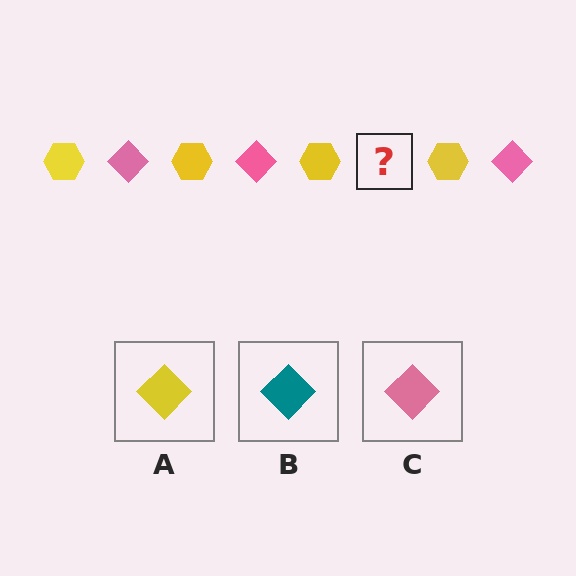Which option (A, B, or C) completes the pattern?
C.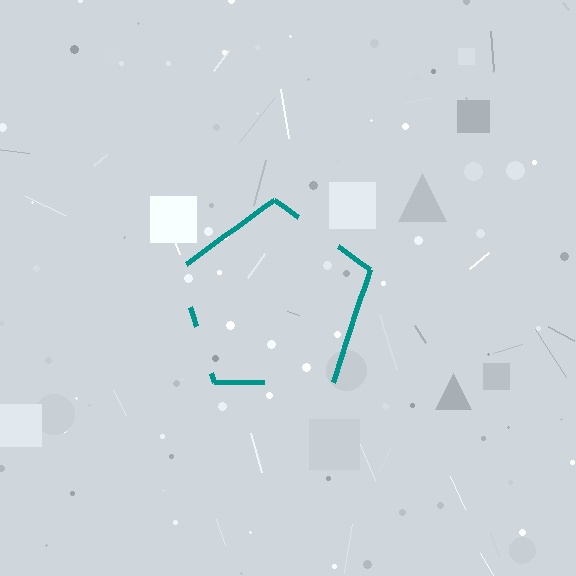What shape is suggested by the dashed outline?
The dashed outline suggests a pentagon.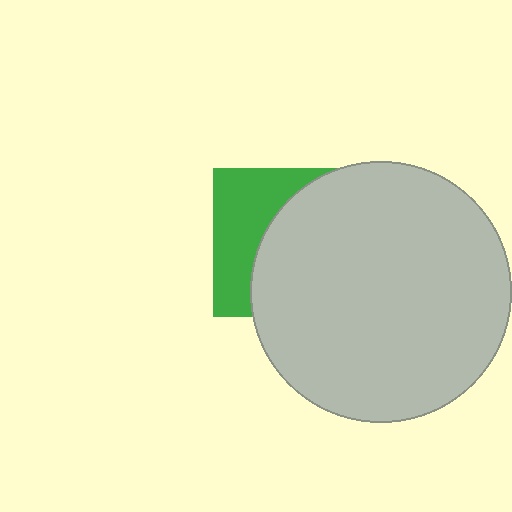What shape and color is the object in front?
The object in front is a light gray circle.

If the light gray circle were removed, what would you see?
You would see the complete green square.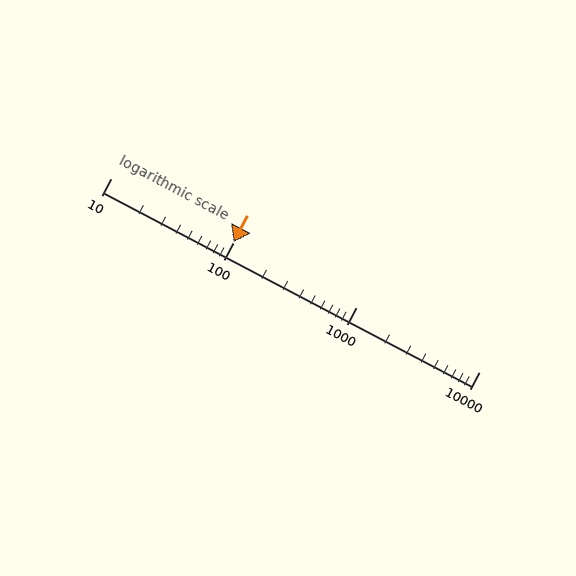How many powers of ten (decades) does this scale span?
The scale spans 3 decades, from 10 to 10000.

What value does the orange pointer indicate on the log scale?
The pointer indicates approximately 100.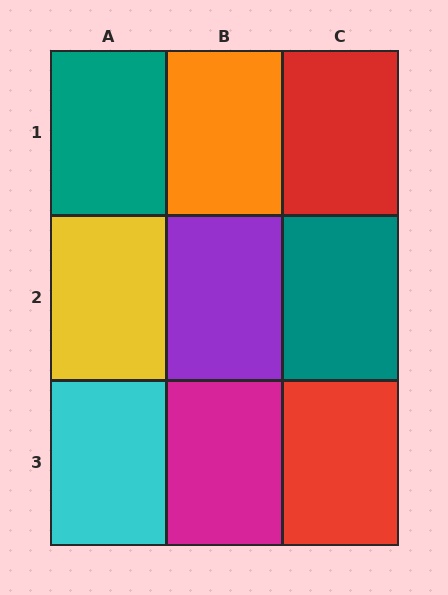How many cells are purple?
1 cell is purple.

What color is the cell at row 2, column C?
Teal.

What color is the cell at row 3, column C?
Red.